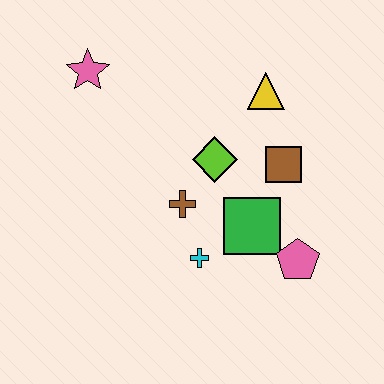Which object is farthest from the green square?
The pink star is farthest from the green square.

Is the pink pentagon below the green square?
Yes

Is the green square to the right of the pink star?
Yes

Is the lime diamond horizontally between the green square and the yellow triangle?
No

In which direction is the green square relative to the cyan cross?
The green square is to the right of the cyan cross.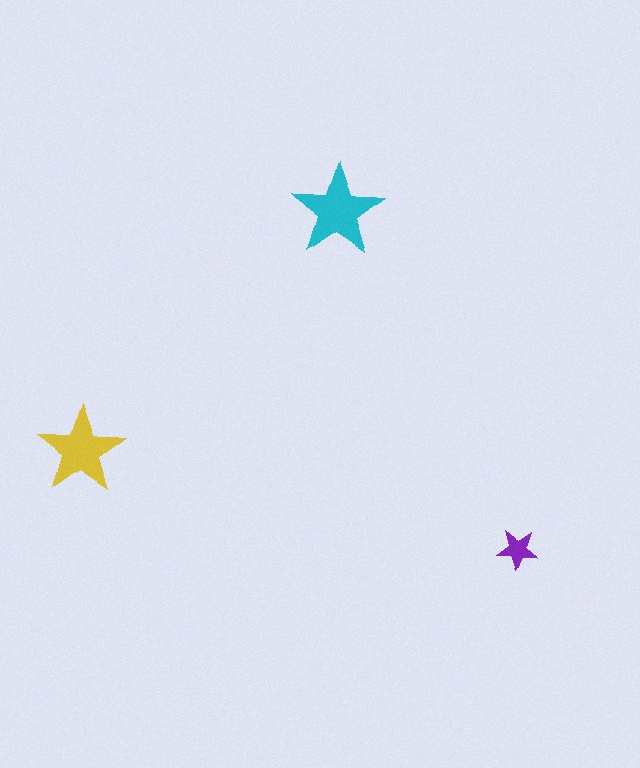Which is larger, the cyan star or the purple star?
The cyan one.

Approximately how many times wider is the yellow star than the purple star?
About 2 times wider.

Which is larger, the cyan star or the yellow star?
The cyan one.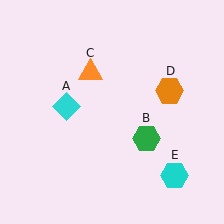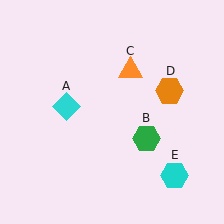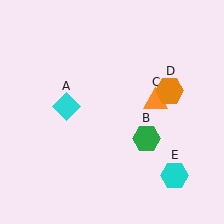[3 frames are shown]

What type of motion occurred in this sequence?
The orange triangle (object C) rotated clockwise around the center of the scene.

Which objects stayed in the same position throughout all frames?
Cyan diamond (object A) and green hexagon (object B) and orange hexagon (object D) and cyan hexagon (object E) remained stationary.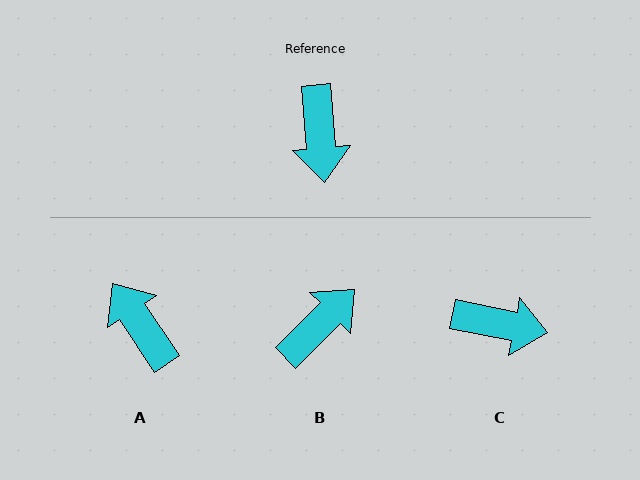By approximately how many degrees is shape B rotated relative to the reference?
Approximately 130 degrees counter-clockwise.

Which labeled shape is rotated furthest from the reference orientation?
A, about 151 degrees away.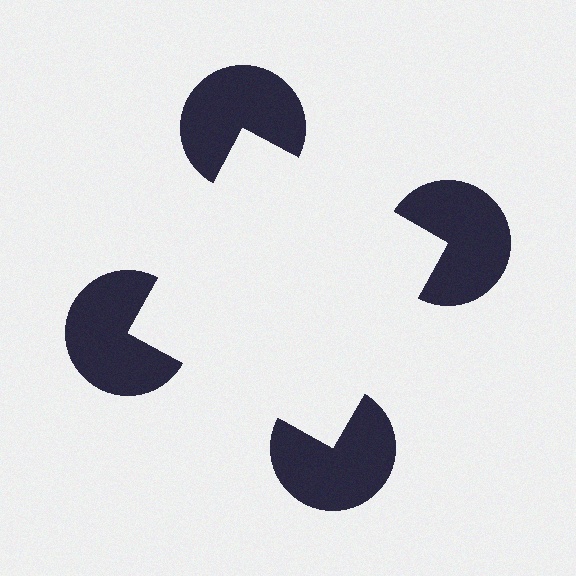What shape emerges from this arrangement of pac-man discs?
An illusory square — its edges are inferred from the aligned wedge cuts in the pac-man discs, not physically drawn.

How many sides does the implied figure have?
4 sides.